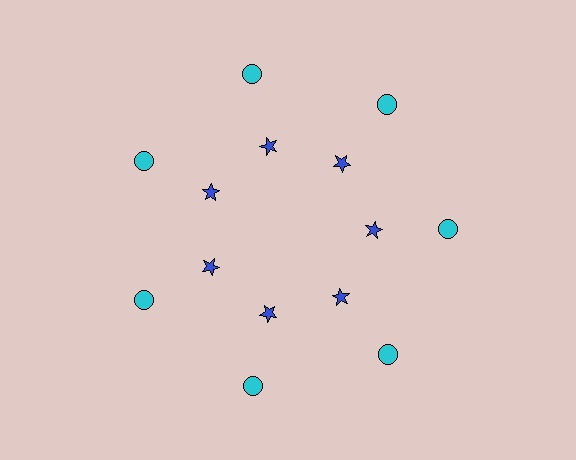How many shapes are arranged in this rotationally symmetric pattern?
There are 14 shapes, arranged in 7 groups of 2.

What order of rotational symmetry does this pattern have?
This pattern has 7-fold rotational symmetry.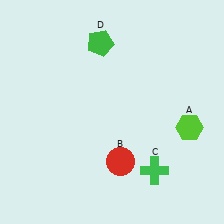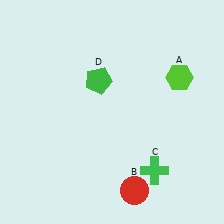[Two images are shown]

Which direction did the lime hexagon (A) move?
The lime hexagon (A) moved up.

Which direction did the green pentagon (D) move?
The green pentagon (D) moved down.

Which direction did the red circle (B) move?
The red circle (B) moved down.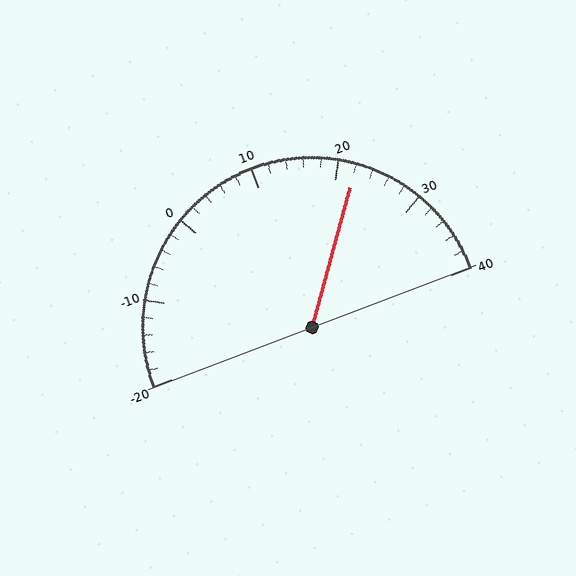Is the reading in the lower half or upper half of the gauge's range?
The reading is in the upper half of the range (-20 to 40).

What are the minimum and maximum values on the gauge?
The gauge ranges from -20 to 40.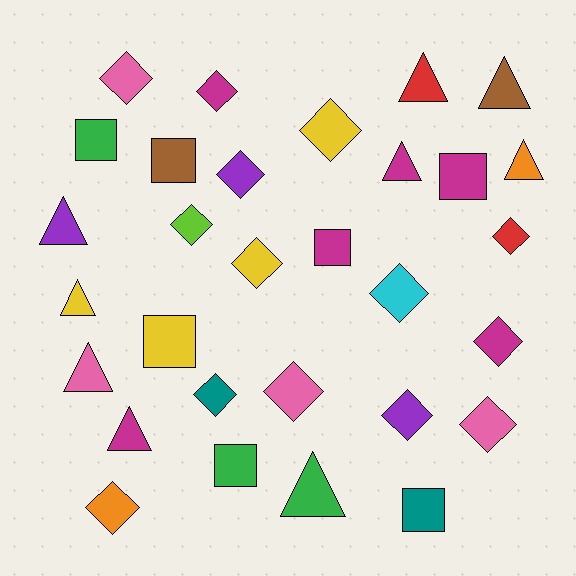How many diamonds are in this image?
There are 14 diamonds.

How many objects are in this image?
There are 30 objects.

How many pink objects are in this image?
There are 4 pink objects.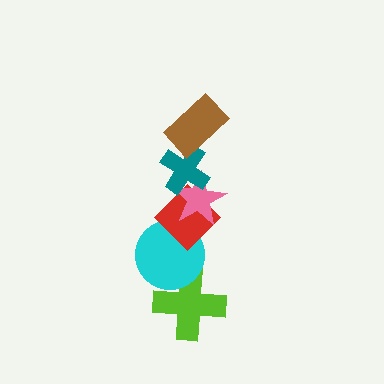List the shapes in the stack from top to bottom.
From top to bottom: the brown rectangle, the teal cross, the pink star, the red diamond, the cyan circle, the lime cross.